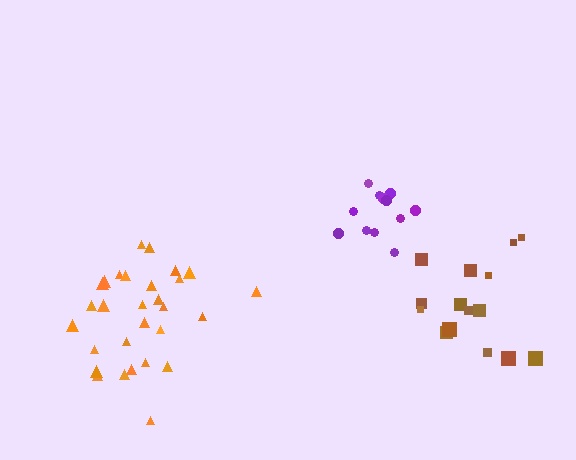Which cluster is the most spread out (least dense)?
Brown.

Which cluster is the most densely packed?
Purple.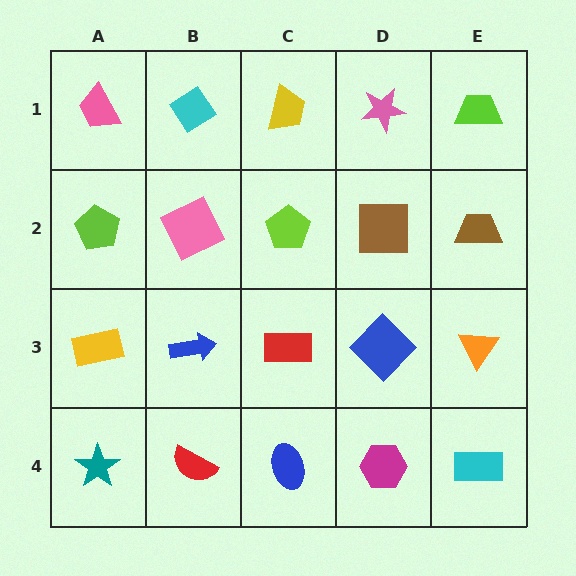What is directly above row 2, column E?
A lime trapezoid.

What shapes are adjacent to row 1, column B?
A pink square (row 2, column B), a pink trapezoid (row 1, column A), a yellow trapezoid (row 1, column C).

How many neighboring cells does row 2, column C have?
4.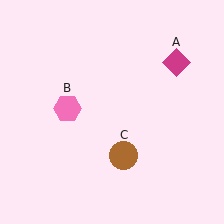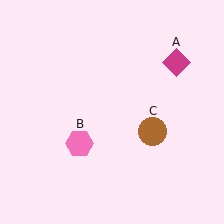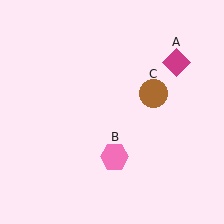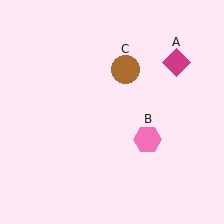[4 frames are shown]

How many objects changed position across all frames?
2 objects changed position: pink hexagon (object B), brown circle (object C).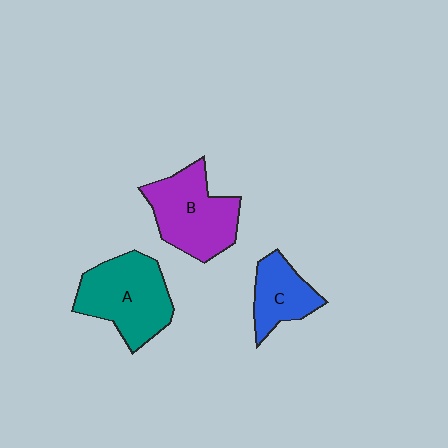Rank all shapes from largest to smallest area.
From largest to smallest: A (teal), B (purple), C (blue).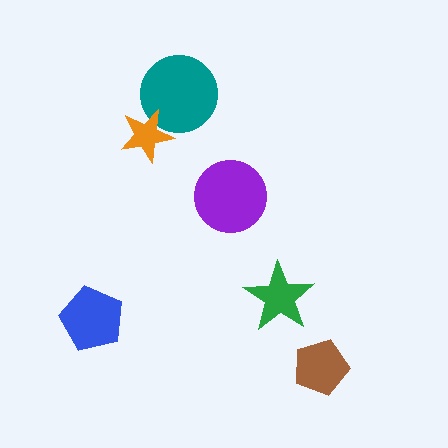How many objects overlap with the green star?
0 objects overlap with the green star.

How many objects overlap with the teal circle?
1 object overlaps with the teal circle.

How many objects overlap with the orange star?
1 object overlaps with the orange star.